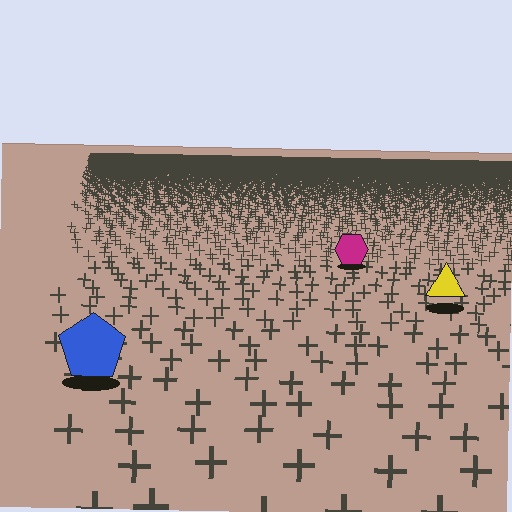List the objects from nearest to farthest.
From nearest to farthest: the blue pentagon, the yellow triangle, the magenta hexagon.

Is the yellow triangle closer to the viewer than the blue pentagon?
No. The blue pentagon is closer — you can tell from the texture gradient: the ground texture is coarser near it.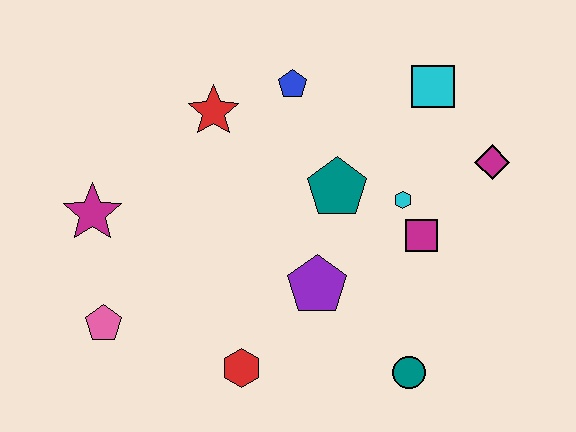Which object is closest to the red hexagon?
The purple pentagon is closest to the red hexagon.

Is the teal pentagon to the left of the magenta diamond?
Yes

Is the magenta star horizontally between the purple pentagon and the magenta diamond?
No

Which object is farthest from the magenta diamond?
The pink pentagon is farthest from the magenta diamond.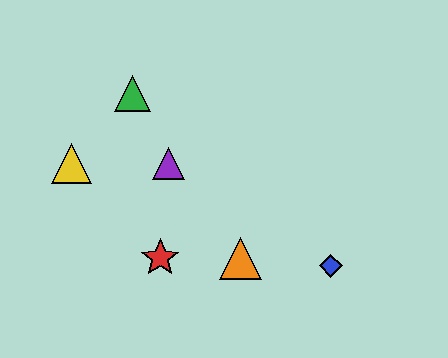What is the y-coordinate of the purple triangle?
The purple triangle is at y≈163.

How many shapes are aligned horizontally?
2 shapes (the yellow triangle, the purple triangle) are aligned horizontally.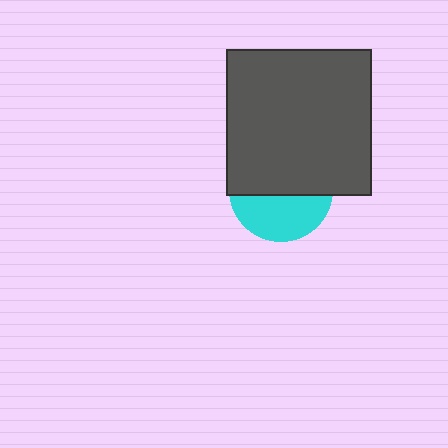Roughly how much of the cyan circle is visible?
A small part of it is visible (roughly 43%).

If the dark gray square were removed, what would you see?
You would see the complete cyan circle.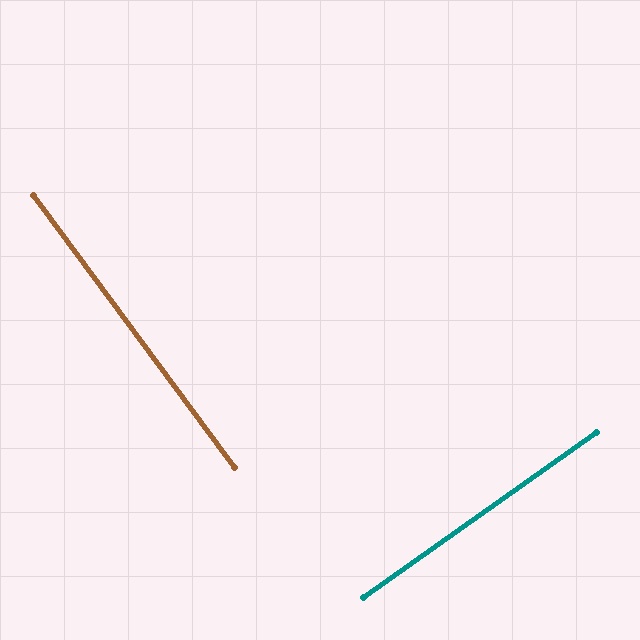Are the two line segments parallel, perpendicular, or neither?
Perpendicular — they meet at approximately 89°.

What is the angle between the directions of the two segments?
Approximately 89 degrees.